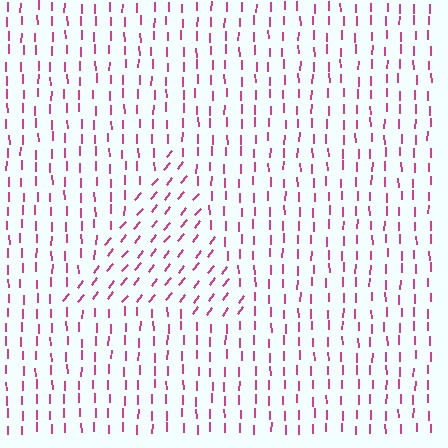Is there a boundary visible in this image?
Yes, there is a texture boundary formed by a change in line orientation.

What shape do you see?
I see a triangle.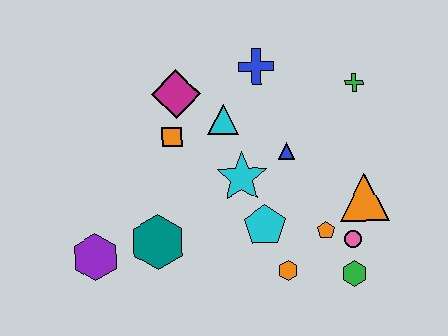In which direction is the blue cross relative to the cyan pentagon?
The blue cross is above the cyan pentagon.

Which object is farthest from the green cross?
The purple hexagon is farthest from the green cross.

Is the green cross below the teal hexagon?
No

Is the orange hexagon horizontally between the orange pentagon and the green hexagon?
No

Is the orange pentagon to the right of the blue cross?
Yes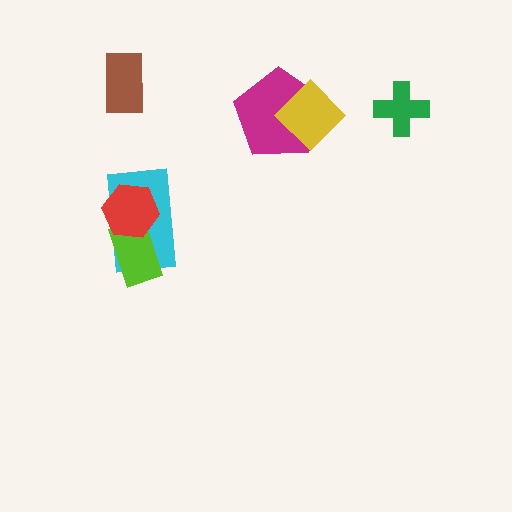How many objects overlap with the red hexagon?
2 objects overlap with the red hexagon.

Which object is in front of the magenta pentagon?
The yellow diamond is in front of the magenta pentagon.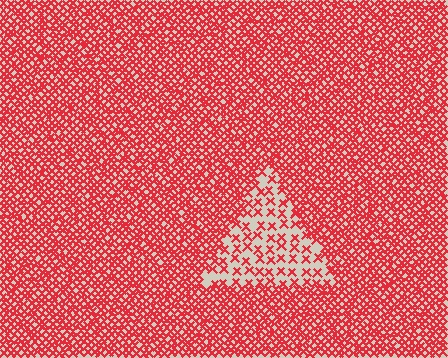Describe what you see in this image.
The image contains small red elements arranged at two different densities. A triangle-shaped region is visible where the elements are less densely packed than the surrounding area.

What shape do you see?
I see a triangle.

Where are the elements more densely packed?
The elements are more densely packed outside the triangle boundary.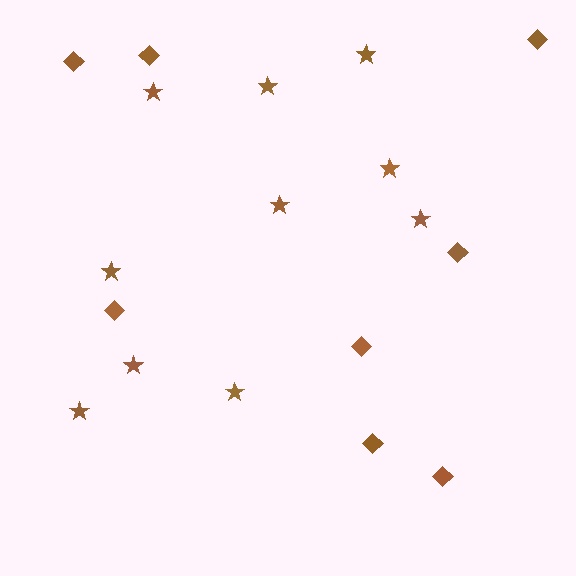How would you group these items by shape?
There are 2 groups: one group of stars (10) and one group of diamonds (8).